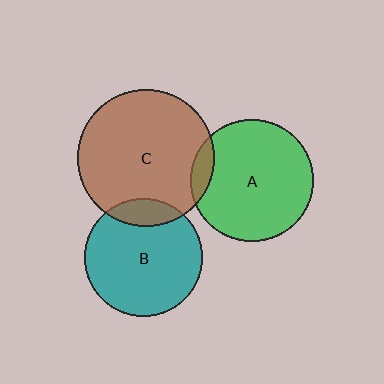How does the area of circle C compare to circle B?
Approximately 1.4 times.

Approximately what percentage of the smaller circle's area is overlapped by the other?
Approximately 15%.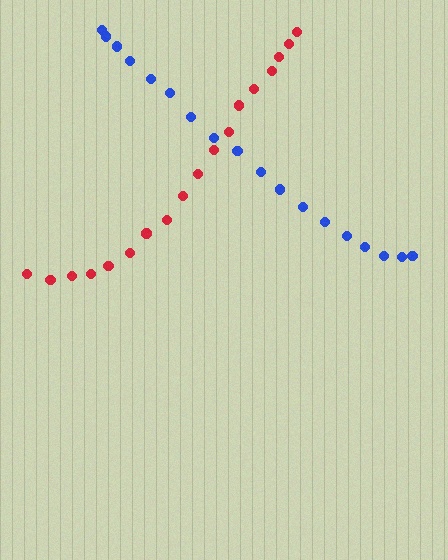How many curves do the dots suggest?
There are 2 distinct paths.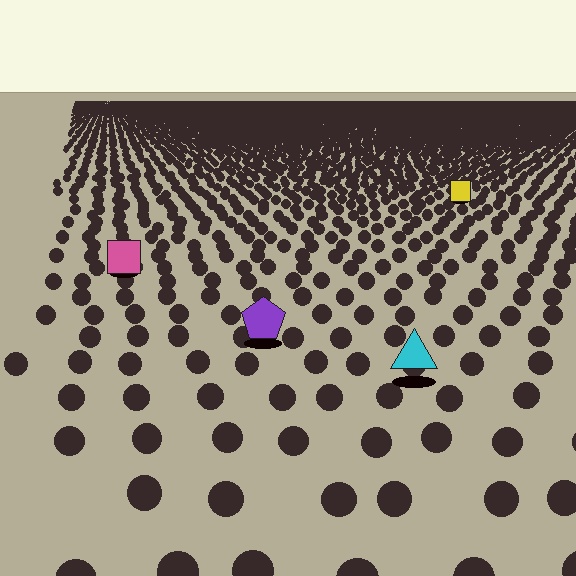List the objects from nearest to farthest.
From nearest to farthest: the cyan triangle, the purple pentagon, the pink square, the yellow square.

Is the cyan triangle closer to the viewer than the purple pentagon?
Yes. The cyan triangle is closer — you can tell from the texture gradient: the ground texture is coarser near it.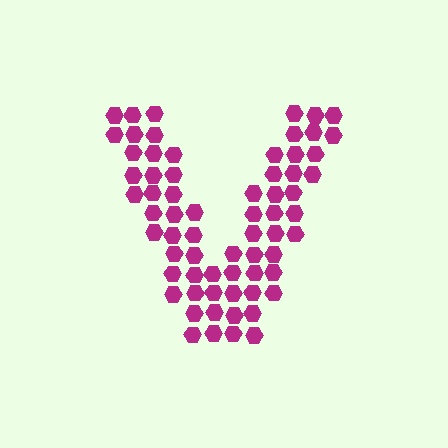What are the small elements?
The small elements are hexagons.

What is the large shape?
The large shape is the letter V.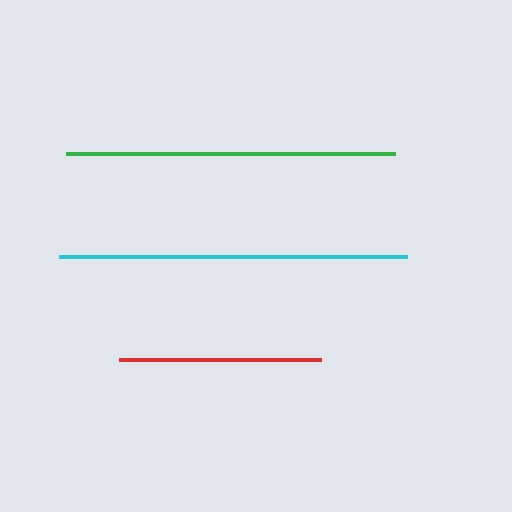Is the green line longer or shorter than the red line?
The green line is longer than the red line.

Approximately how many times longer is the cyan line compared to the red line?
The cyan line is approximately 1.7 times the length of the red line.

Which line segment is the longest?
The cyan line is the longest at approximately 348 pixels.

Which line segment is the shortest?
The red line is the shortest at approximately 202 pixels.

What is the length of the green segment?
The green segment is approximately 329 pixels long.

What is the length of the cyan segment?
The cyan segment is approximately 348 pixels long.